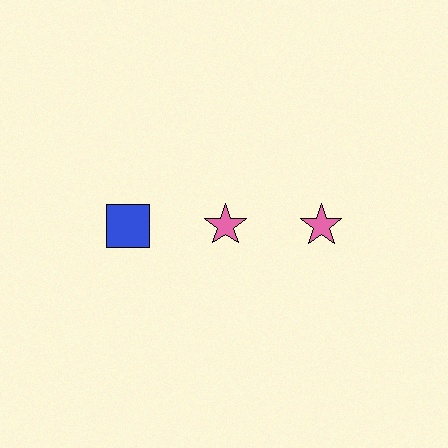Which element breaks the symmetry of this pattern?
The blue square in the top row, leftmost column breaks the symmetry. All other shapes are pink stars.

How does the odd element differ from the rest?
It differs in both color (blue instead of pink) and shape (square instead of star).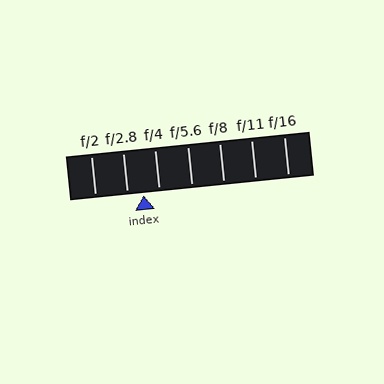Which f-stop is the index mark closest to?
The index mark is closest to f/4.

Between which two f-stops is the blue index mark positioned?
The index mark is between f/2.8 and f/4.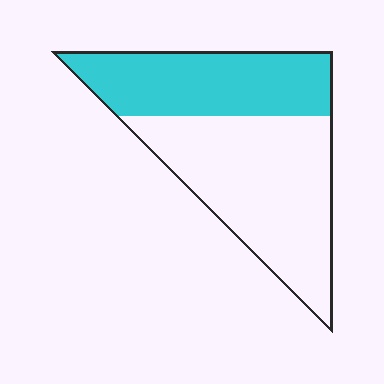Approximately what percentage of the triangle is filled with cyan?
Approximately 40%.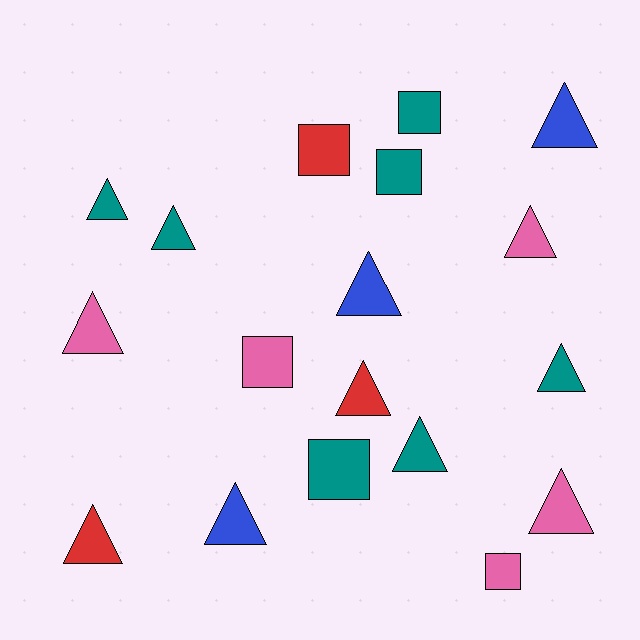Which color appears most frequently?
Teal, with 7 objects.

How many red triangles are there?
There are 2 red triangles.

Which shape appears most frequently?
Triangle, with 12 objects.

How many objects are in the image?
There are 18 objects.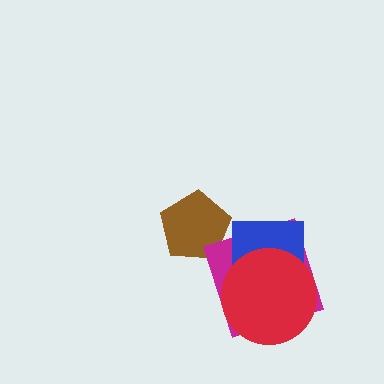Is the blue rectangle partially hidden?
Yes, it is partially covered by another shape.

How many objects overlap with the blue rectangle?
2 objects overlap with the blue rectangle.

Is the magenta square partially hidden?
Yes, it is partially covered by another shape.